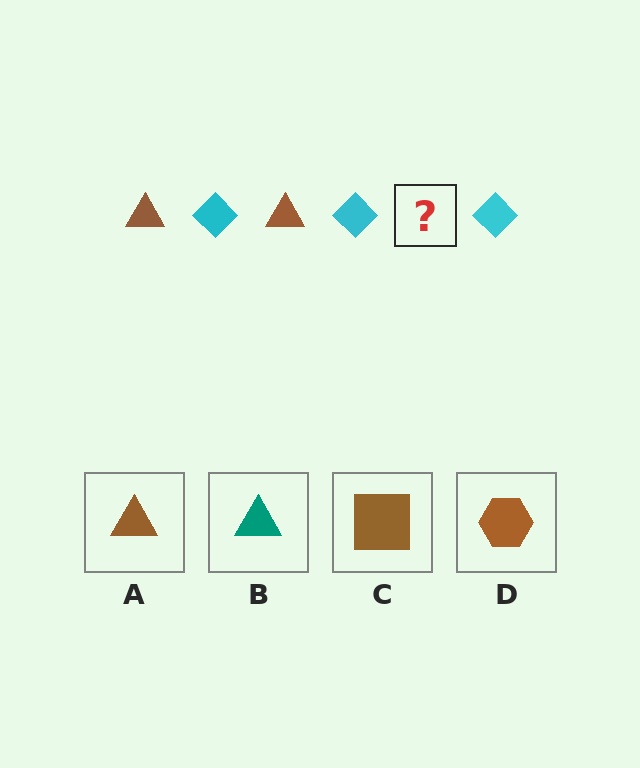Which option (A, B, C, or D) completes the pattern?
A.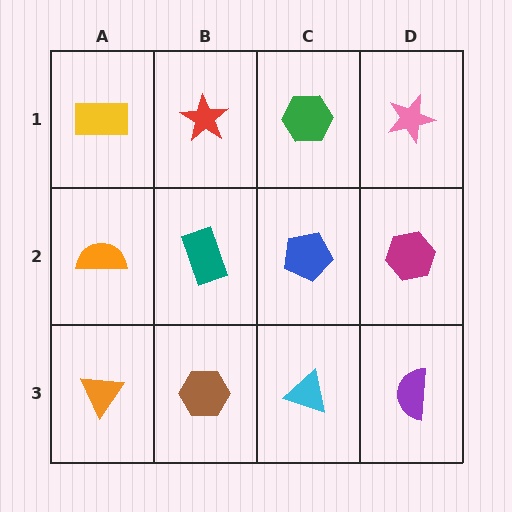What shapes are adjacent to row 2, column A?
A yellow rectangle (row 1, column A), an orange triangle (row 3, column A), a teal rectangle (row 2, column B).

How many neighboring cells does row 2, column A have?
3.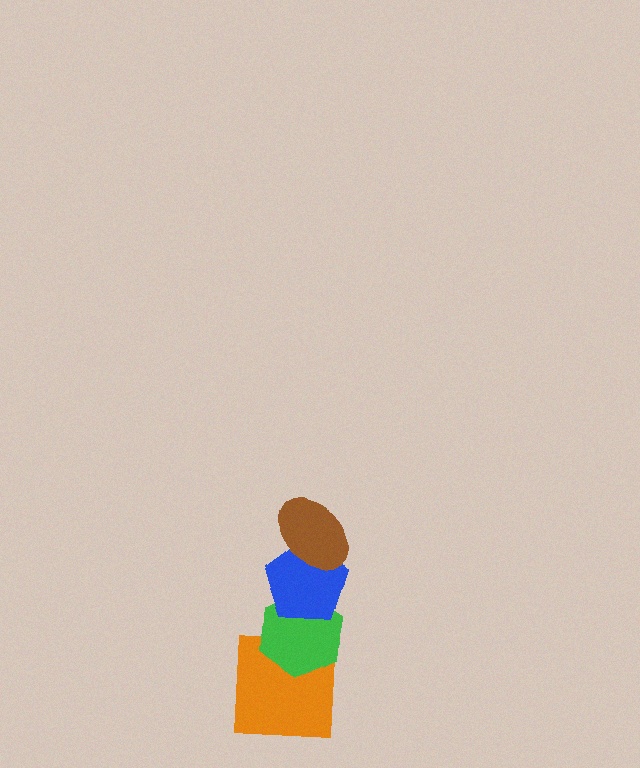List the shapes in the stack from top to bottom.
From top to bottom: the brown ellipse, the blue pentagon, the green hexagon, the orange square.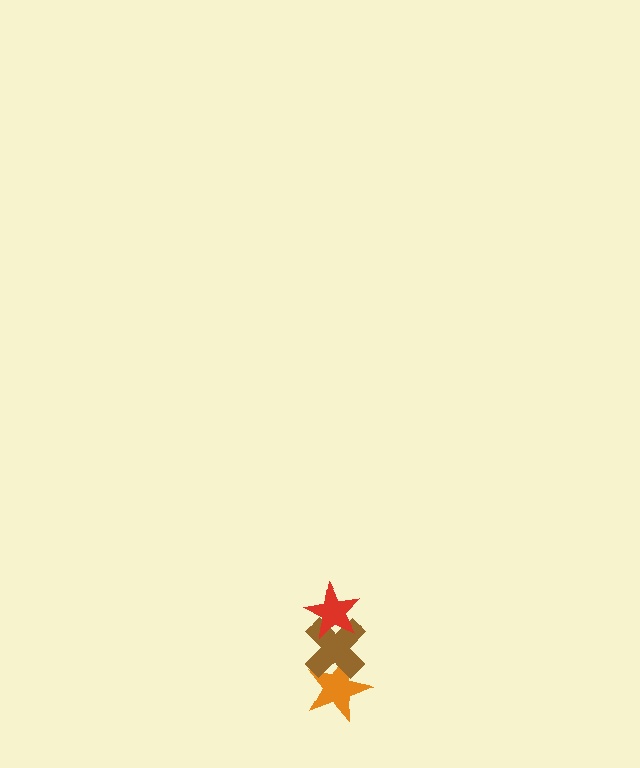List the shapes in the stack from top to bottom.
From top to bottom: the red star, the brown cross, the orange star.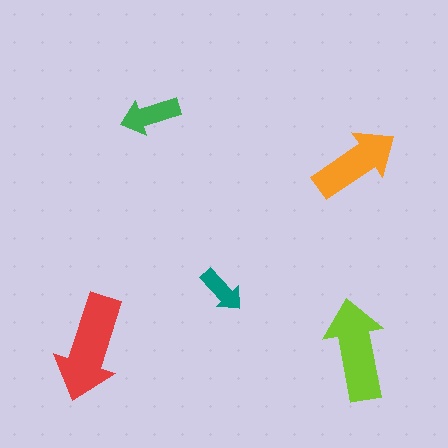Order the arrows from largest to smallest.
the red one, the lime one, the orange one, the green one, the teal one.